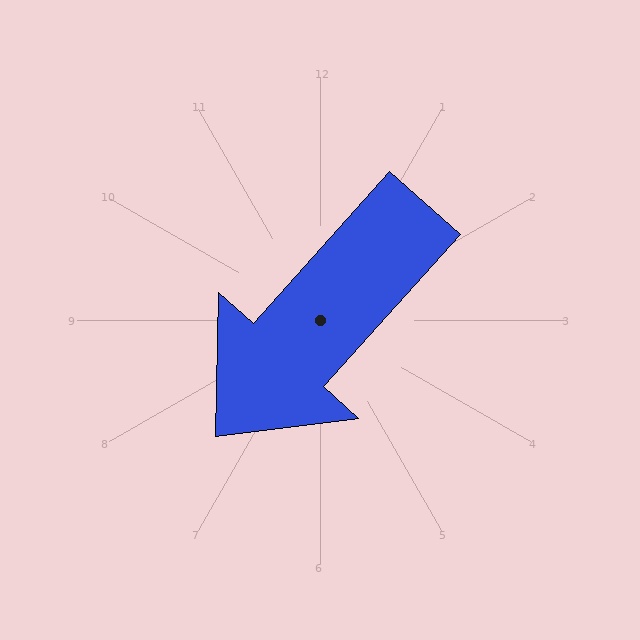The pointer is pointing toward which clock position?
Roughly 7 o'clock.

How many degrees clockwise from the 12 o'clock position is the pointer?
Approximately 222 degrees.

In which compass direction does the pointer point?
Southwest.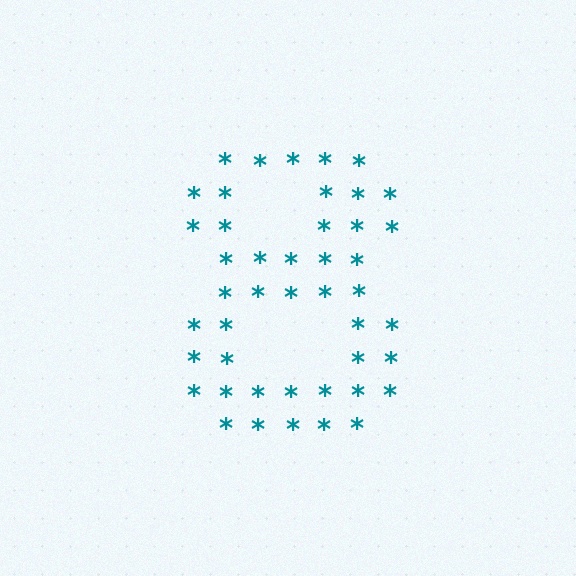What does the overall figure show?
The overall figure shows the digit 8.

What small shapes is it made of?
It is made of small asterisks.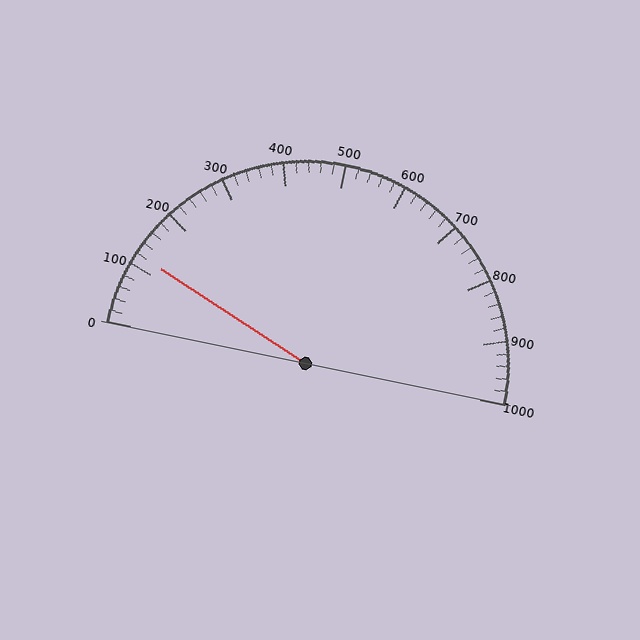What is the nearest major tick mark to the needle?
The nearest major tick mark is 100.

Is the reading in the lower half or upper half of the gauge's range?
The reading is in the lower half of the range (0 to 1000).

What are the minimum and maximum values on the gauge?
The gauge ranges from 0 to 1000.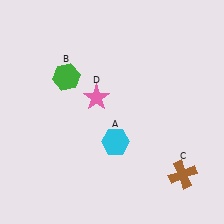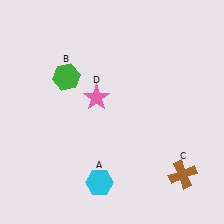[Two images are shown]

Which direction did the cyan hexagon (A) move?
The cyan hexagon (A) moved down.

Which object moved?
The cyan hexagon (A) moved down.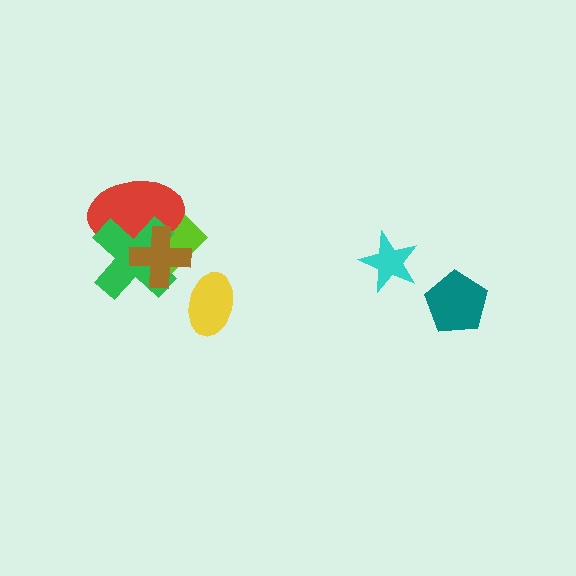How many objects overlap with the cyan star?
0 objects overlap with the cyan star.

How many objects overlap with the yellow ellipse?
0 objects overlap with the yellow ellipse.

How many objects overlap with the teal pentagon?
0 objects overlap with the teal pentagon.